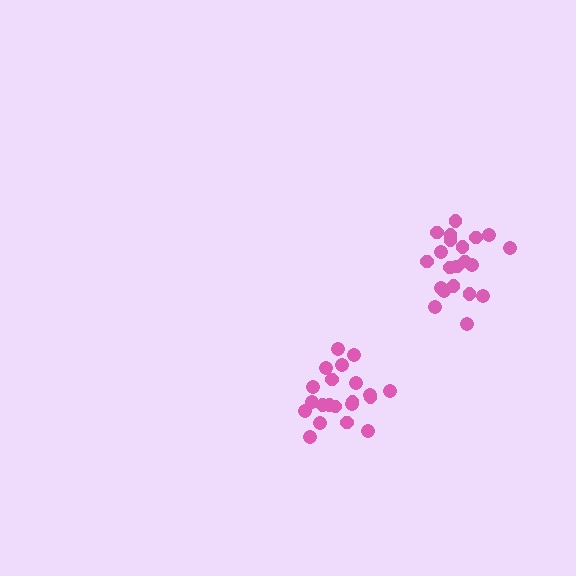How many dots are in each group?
Group 1: 21 dots, Group 2: 21 dots (42 total).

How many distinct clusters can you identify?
There are 2 distinct clusters.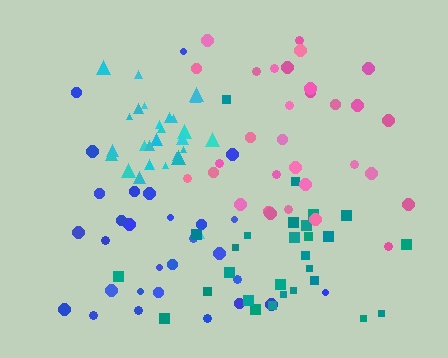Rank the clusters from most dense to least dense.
cyan, teal, blue, pink.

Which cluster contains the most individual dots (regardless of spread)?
Pink (31).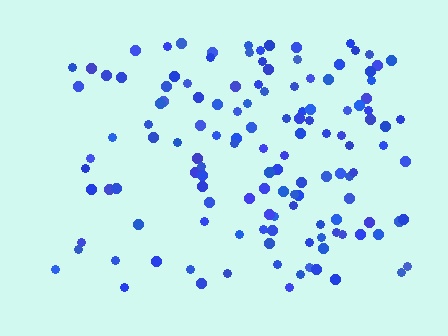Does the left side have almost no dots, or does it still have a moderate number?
Still a moderate number, just noticeably fewer than the right.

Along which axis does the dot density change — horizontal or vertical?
Horizontal.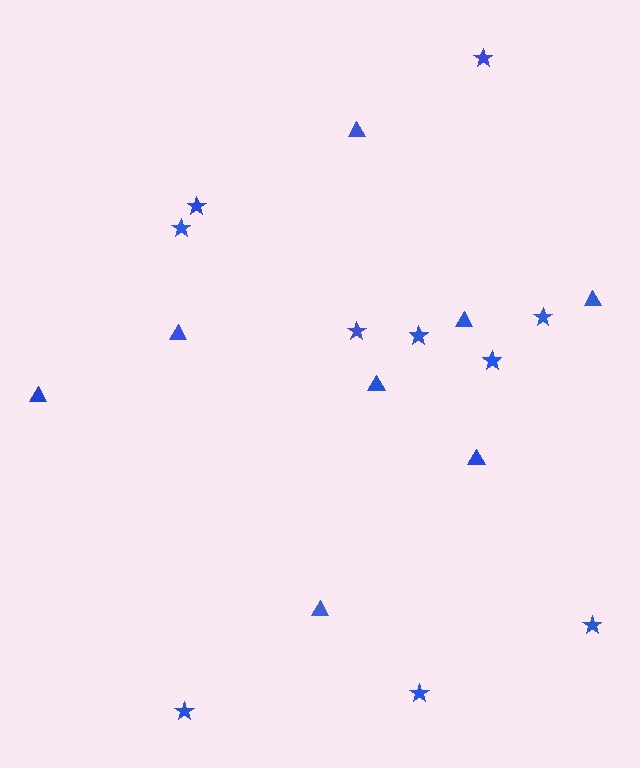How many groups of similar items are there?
There are 2 groups: one group of triangles (8) and one group of stars (10).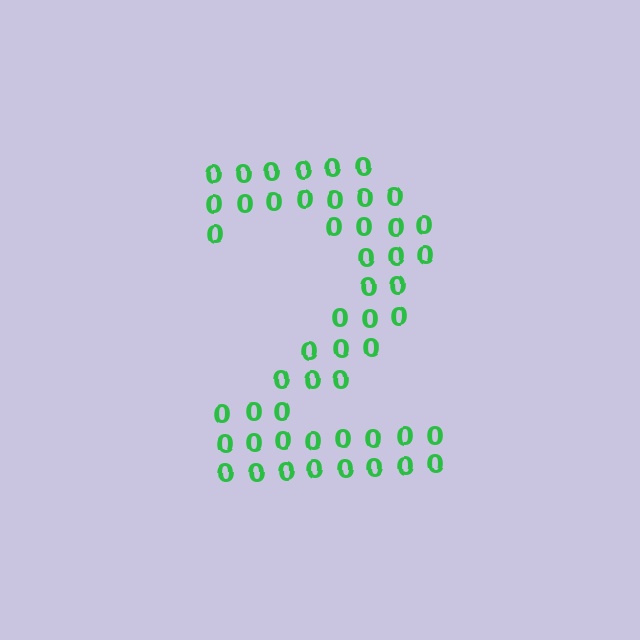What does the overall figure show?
The overall figure shows the digit 2.